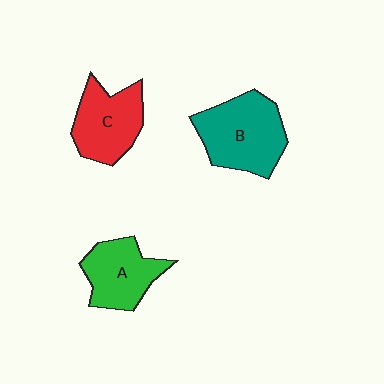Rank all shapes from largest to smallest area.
From largest to smallest: B (teal), C (red), A (green).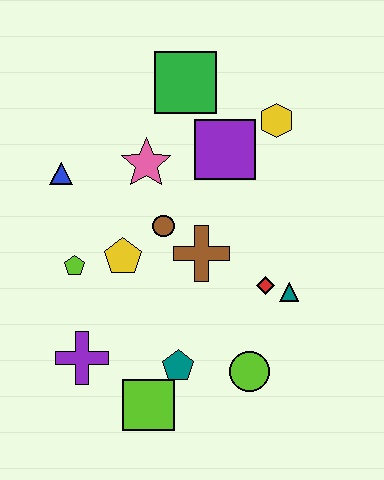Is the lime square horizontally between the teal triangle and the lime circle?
No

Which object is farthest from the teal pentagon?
The green square is farthest from the teal pentagon.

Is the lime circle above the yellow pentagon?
No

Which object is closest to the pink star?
The brown circle is closest to the pink star.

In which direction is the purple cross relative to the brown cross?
The purple cross is to the left of the brown cross.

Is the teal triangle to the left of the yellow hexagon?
No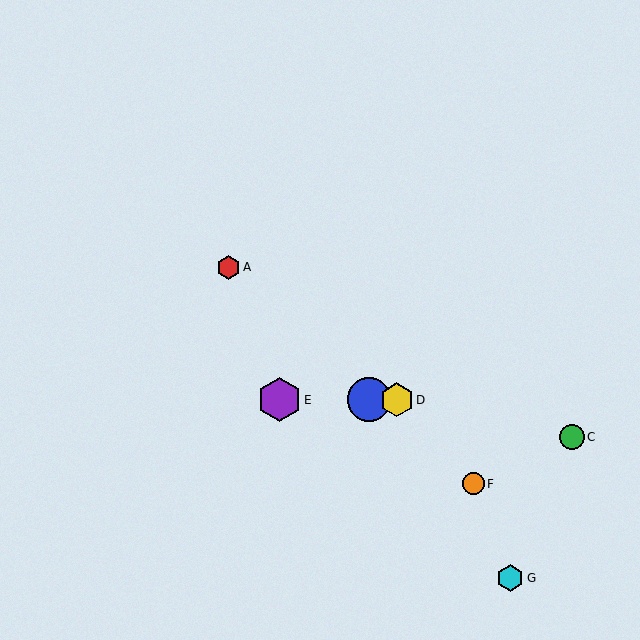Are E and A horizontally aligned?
No, E is at y≈400 and A is at y≈267.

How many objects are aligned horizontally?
3 objects (B, D, E) are aligned horizontally.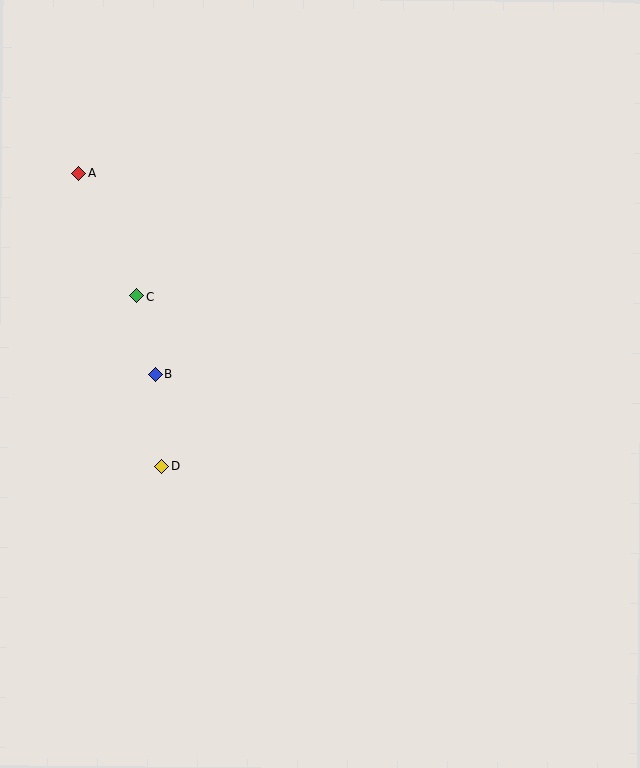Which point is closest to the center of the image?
Point B at (155, 374) is closest to the center.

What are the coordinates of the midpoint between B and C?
The midpoint between B and C is at (146, 335).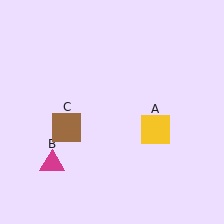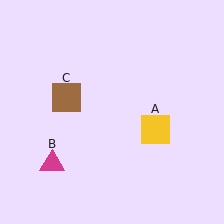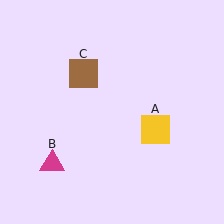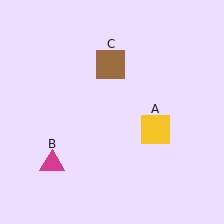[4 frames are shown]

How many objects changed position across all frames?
1 object changed position: brown square (object C).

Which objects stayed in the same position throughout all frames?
Yellow square (object A) and magenta triangle (object B) remained stationary.